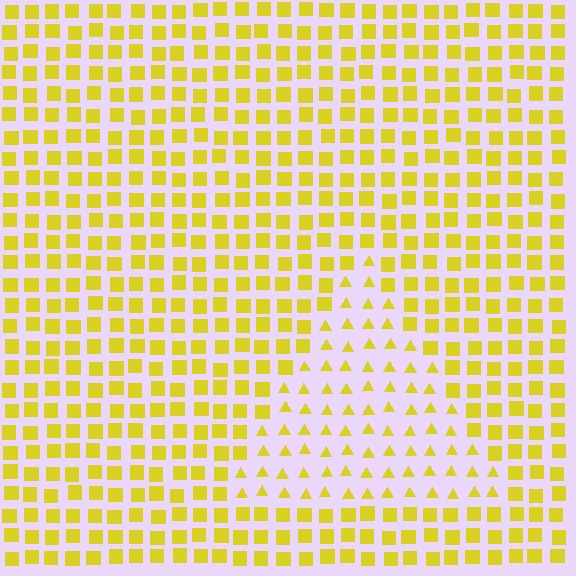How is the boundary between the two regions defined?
The boundary is defined by a change in element shape: triangles inside vs. squares outside. All elements share the same color and spacing.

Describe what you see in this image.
The image is filled with small yellow elements arranged in a uniform grid. A triangle-shaped region contains triangles, while the surrounding area contains squares. The boundary is defined purely by the change in element shape.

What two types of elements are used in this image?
The image uses triangles inside the triangle region and squares outside it.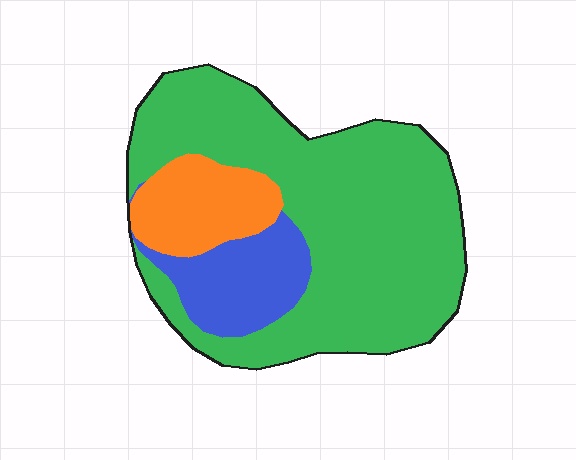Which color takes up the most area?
Green, at roughly 70%.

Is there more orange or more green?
Green.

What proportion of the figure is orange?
Orange covers 15% of the figure.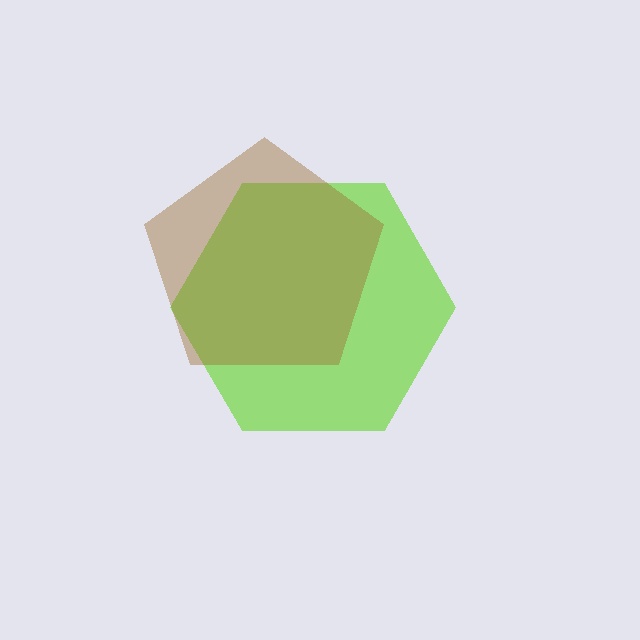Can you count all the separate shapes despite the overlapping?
Yes, there are 2 separate shapes.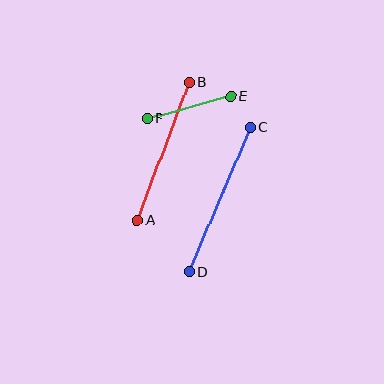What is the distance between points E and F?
The distance is approximately 86 pixels.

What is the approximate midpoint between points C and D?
The midpoint is at approximately (220, 199) pixels.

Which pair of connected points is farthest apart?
Points C and D are farthest apart.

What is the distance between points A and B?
The distance is approximately 148 pixels.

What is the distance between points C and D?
The distance is approximately 157 pixels.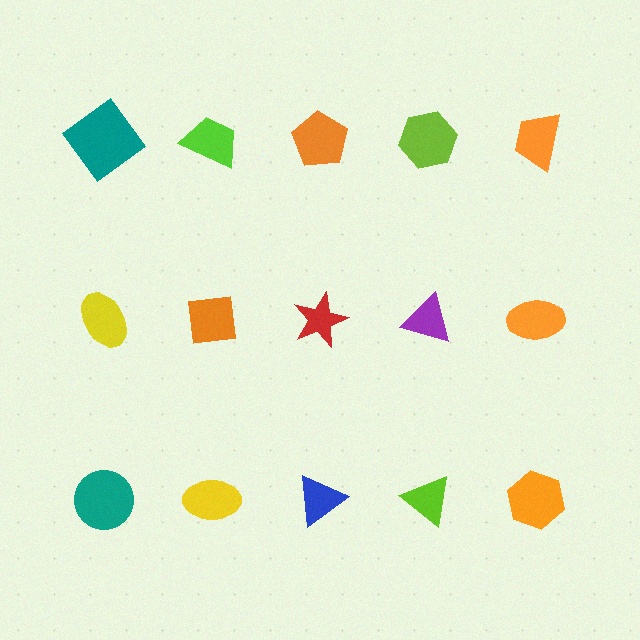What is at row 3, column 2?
A yellow ellipse.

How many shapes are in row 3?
5 shapes.